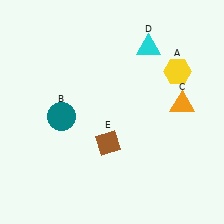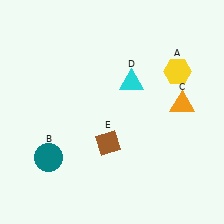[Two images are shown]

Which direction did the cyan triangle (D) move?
The cyan triangle (D) moved down.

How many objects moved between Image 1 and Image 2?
2 objects moved between the two images.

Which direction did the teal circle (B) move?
The teal circle (B) moved down.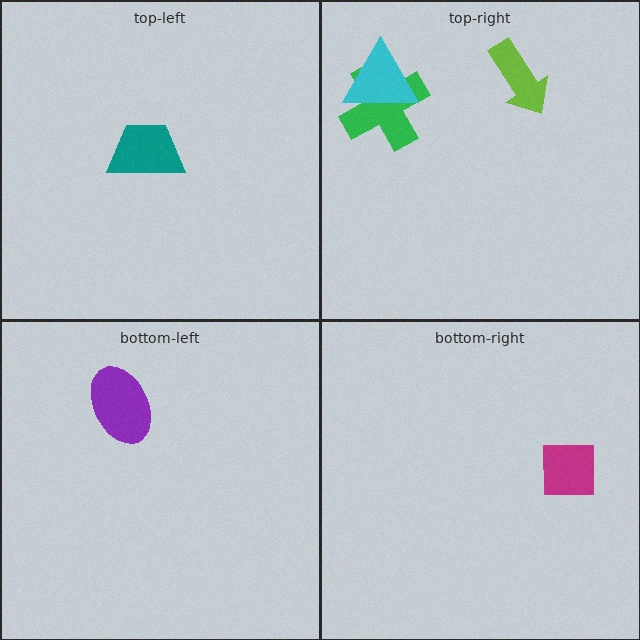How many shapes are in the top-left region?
1.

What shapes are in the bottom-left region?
The purple ellipse.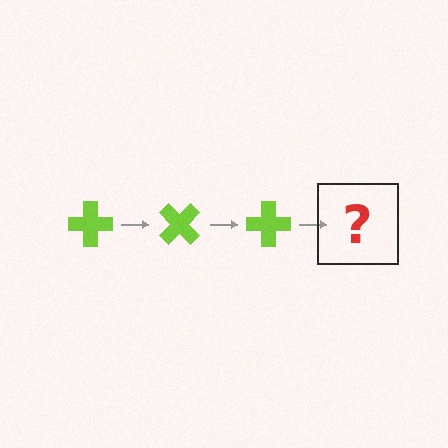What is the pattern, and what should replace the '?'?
The pattern is that the cross rotates 45 degrees each step. The '?' should be a lime cross rotated 135 degrees.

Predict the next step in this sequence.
The next step is a lime cross rotated 135 degrees.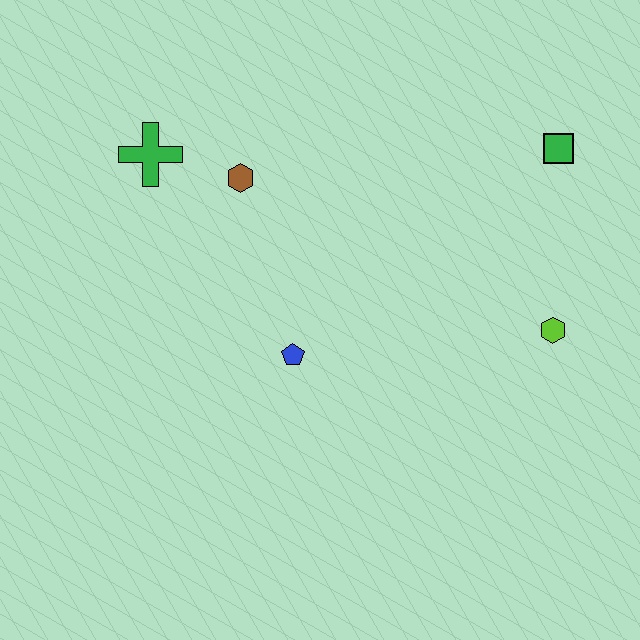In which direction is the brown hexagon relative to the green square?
The brown hexagon is to the left of the green square.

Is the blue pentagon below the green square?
Yes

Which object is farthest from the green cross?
The lime hexagon is farthest from the green cross.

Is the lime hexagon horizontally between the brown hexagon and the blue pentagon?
No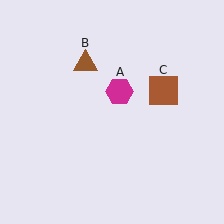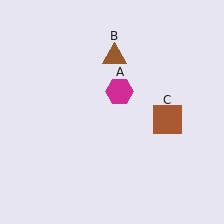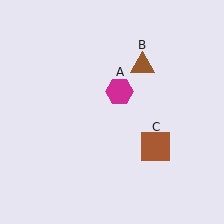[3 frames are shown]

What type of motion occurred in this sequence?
The brown triangle (object B), brown square (object C) rotated clockwise around the center of the scene.